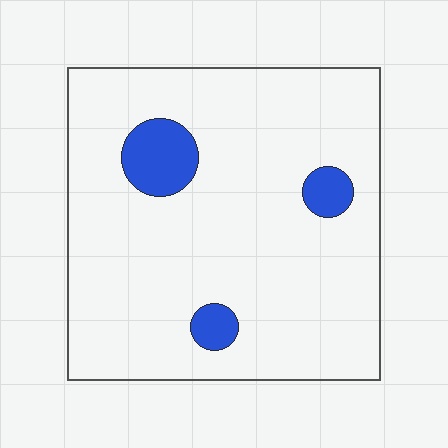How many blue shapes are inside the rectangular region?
3.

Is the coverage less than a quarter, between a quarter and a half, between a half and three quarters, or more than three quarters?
Less than a quarter.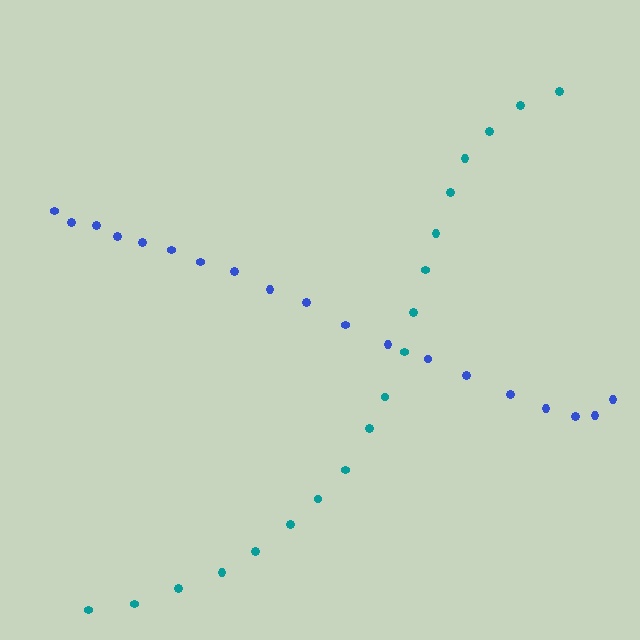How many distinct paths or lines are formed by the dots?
There are 2 distinct paths.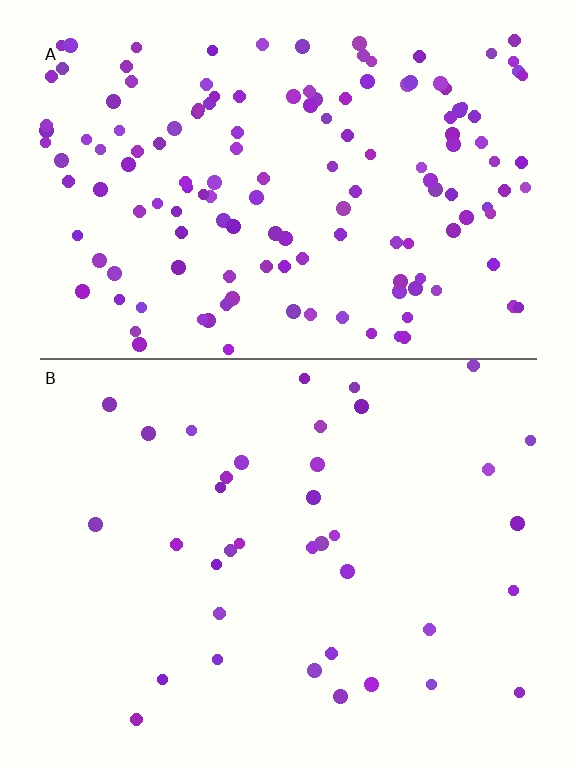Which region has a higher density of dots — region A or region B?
A (the top).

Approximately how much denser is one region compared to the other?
Approximately 4.0× — region A over region B.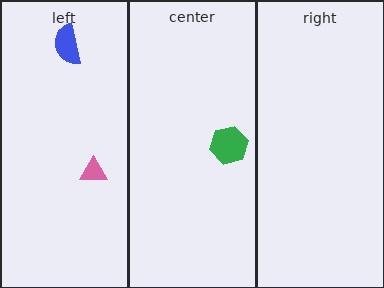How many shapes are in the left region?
2.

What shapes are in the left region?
The pink triangle, the blue semicircle.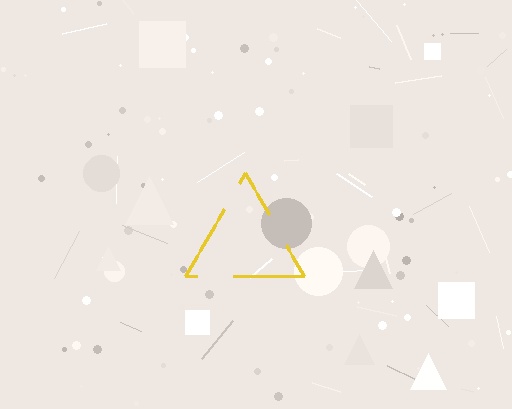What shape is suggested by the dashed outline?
The dashed outline suggests a triangle.